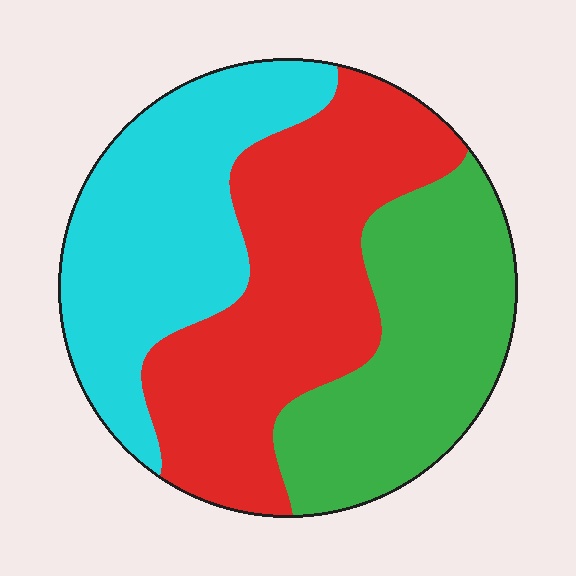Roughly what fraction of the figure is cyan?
Cyan covers about 30% of the figure.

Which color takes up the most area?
Red, at roughly 40%.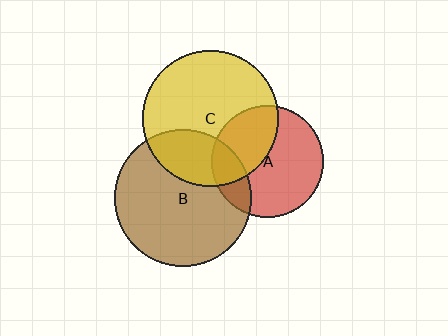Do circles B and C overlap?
Yes.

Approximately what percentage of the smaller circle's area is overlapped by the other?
Approximately 25%.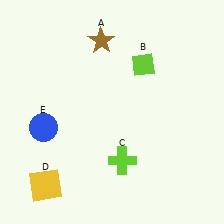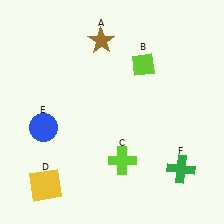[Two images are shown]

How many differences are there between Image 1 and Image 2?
There is 1 difference between the two images.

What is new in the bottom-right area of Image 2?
A green cross (F) was added in the bottom-right area of Image 2.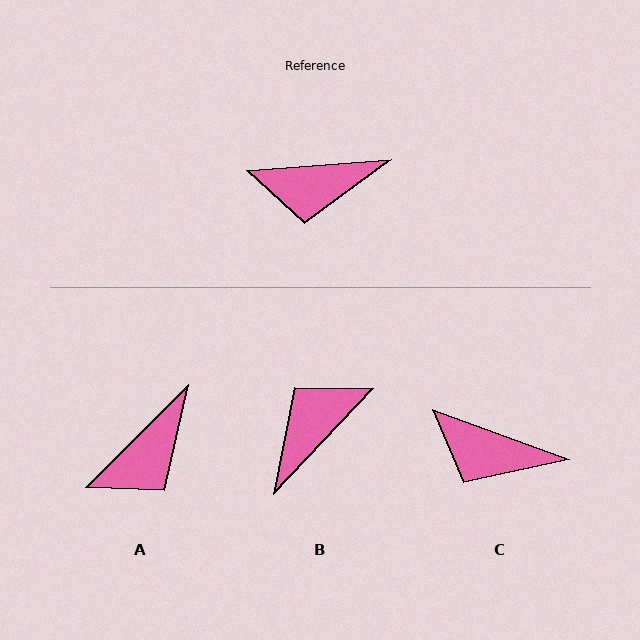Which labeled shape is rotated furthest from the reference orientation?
B, about 138 degrees away.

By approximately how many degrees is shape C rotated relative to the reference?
Approximately 24 degrees clockwise.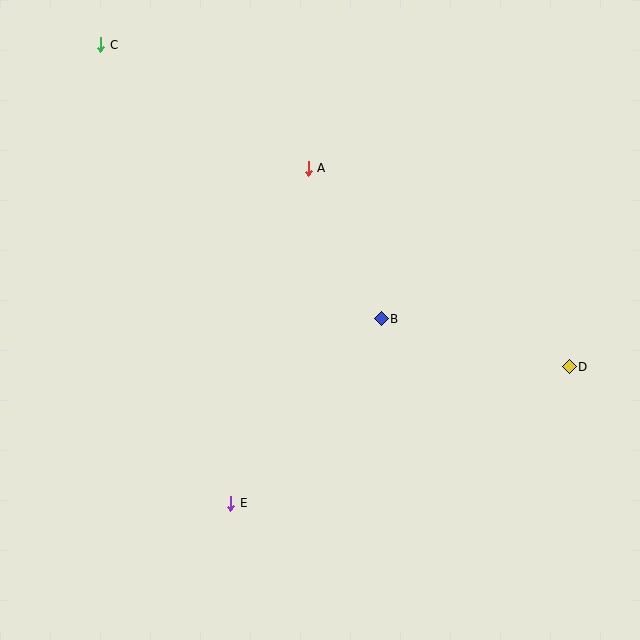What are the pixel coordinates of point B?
Point B is at (381, 319).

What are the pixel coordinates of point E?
Point E is at (231, 503).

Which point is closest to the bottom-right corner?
Point D is closest to the bottom-right corner.